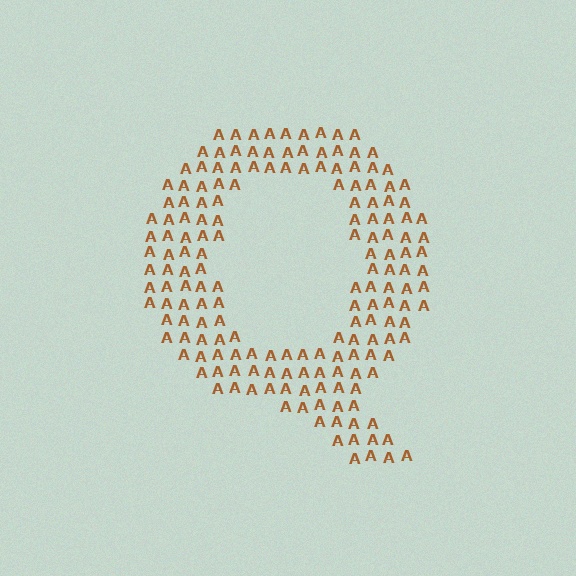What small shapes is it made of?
It is made of small letter A's.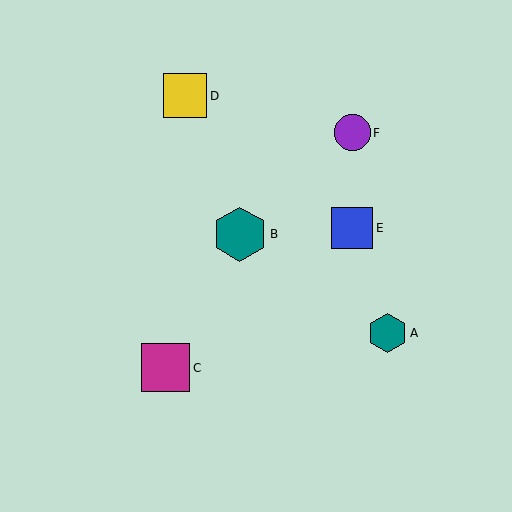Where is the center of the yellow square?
The center of the yellow square is at (185, 96).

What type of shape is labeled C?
Shape C is a magenta square.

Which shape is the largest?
The teal hexagon (labeled B) is the largest.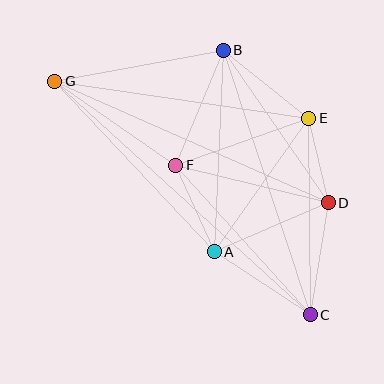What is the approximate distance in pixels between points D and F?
The distance between D and F is approximately 157 pixels.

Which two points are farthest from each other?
Points C and G are farthest from each other.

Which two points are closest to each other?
Points D and E are closest to each other.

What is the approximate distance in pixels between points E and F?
The distance between E and F is approximately 141 pixels.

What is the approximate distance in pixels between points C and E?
The distance between C and E is approximately 197 pixels.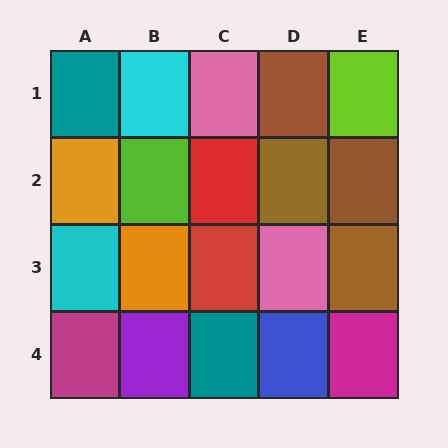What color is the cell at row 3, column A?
Cyan.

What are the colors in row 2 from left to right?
Orange, lime, red, brown, brown.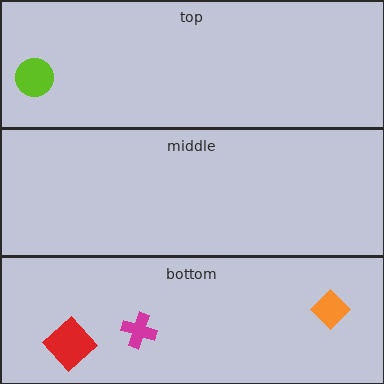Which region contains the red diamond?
The bottom region.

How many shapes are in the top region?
1.